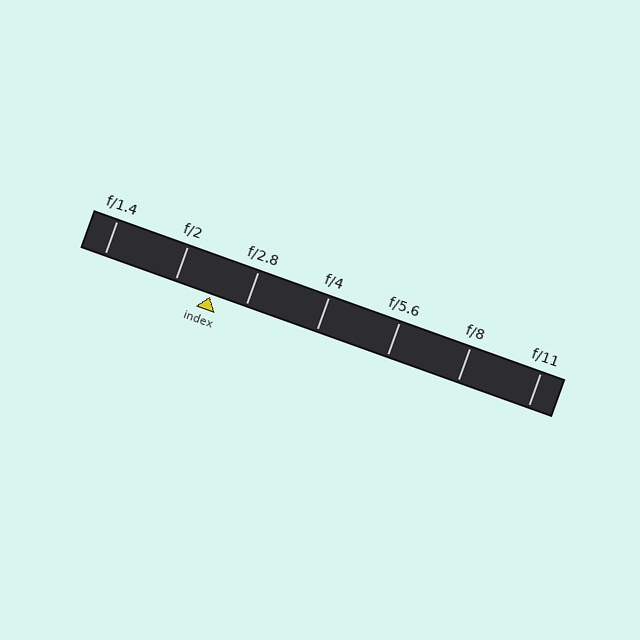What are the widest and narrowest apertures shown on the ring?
The widest aperture shown is f/1.4 and the narrowest is f/11.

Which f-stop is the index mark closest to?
The index mark is closest to f/2.8.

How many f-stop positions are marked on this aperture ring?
There are 7 f-stop positions marked.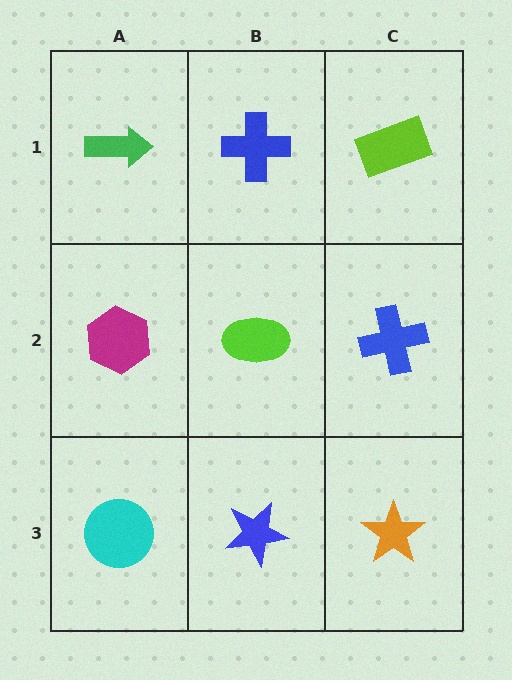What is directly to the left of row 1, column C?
A blue cross.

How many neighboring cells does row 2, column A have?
3.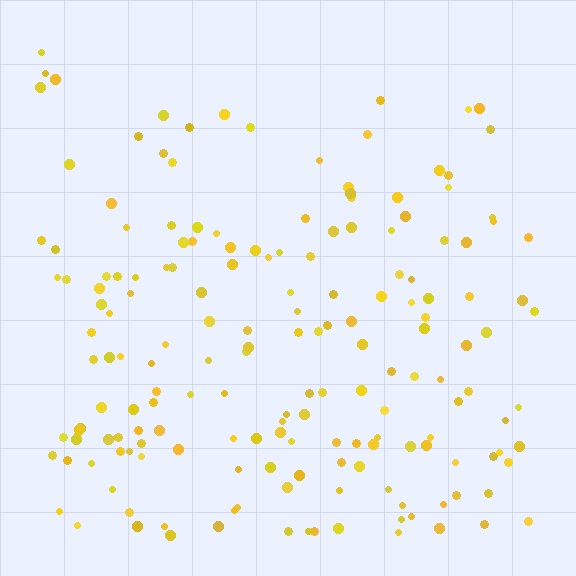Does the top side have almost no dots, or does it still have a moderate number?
Still a moderate number, just noticeably fewer than the bottom.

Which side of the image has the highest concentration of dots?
The bottom.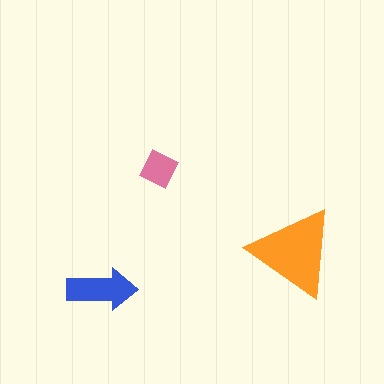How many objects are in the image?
There are 3 objects in the image.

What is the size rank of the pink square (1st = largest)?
3rd.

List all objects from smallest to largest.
The pink square, the blue arrow, the orange triangle.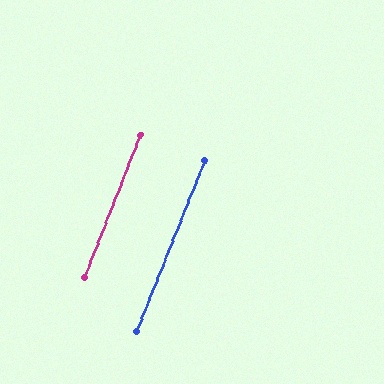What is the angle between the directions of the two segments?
Approximately 1 degree.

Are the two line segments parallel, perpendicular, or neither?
Parallel — their directions differ by only 0.6°.